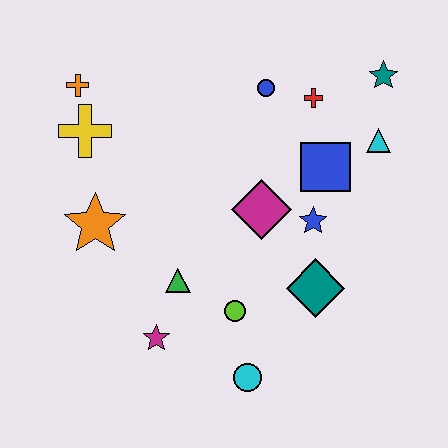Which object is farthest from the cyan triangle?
The orange cross is farthest from the cyan triangle.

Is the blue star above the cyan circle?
Yes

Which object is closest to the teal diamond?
The blue star is closest to the teal diamond.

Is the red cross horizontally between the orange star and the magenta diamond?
No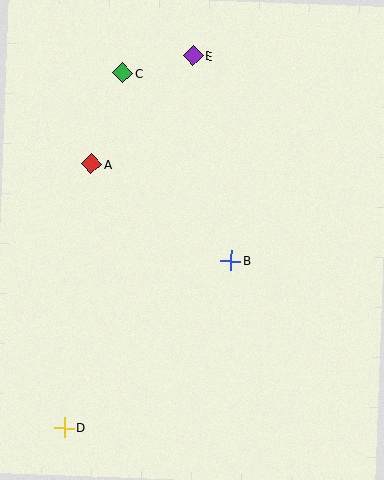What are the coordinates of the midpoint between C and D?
The midpoint between C and D is at (94, 250).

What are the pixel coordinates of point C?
Point C is at (123, 73).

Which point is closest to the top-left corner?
Point C is closest to the top-left corner.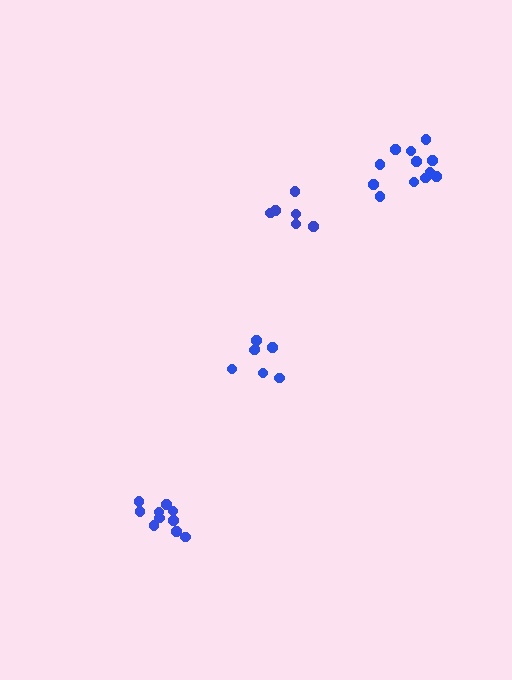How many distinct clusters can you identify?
There are 4 distinct clusters.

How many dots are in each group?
Group 1: 10 dots, Group 2: 7 dots, Group 3: 6 dots, Group 4: 12 dots (35 total).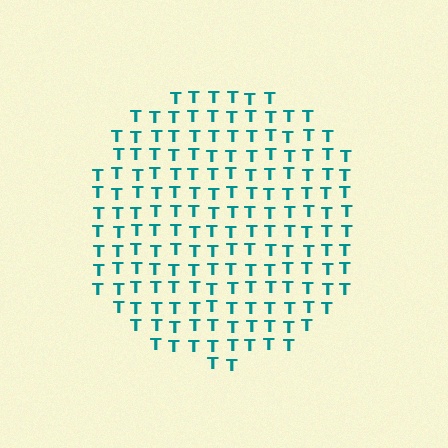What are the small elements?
The small elements are letter T's.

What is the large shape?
The large shape is a circle.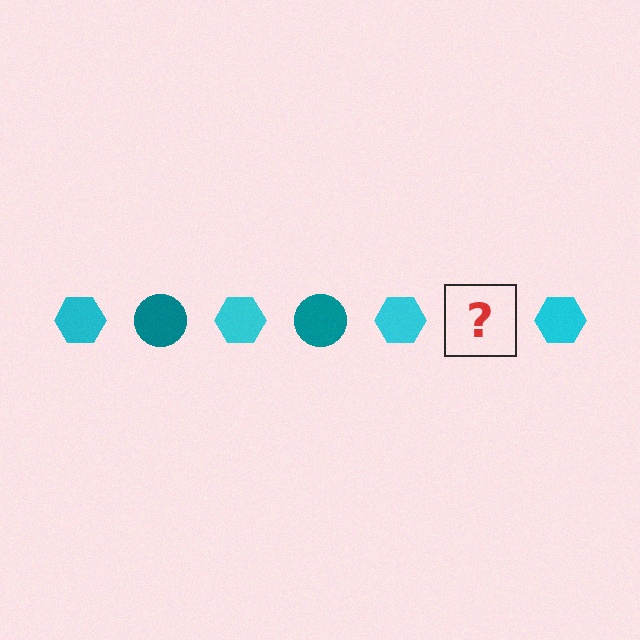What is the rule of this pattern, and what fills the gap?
The rule is that the pattern alternates between cyan hexagon and teal circle. The gap should be filled with a teal circle.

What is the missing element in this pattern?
The missing element is a teal circle.